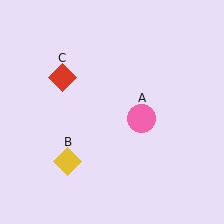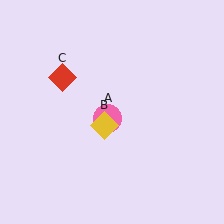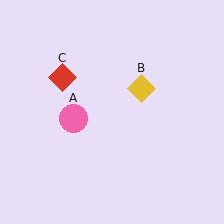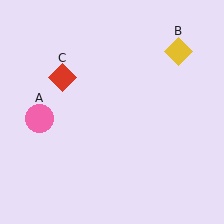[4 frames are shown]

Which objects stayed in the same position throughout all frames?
Red diamond (object C) remained stationary.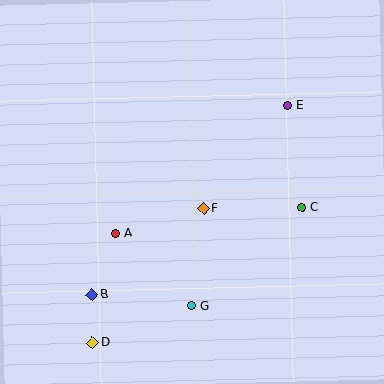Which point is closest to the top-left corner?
Point A is closest to the top-left corner.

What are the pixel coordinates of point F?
Point F is at (204, 208).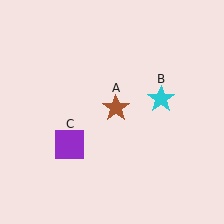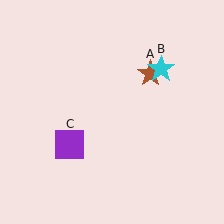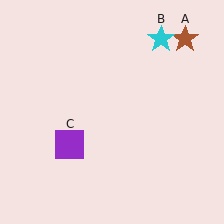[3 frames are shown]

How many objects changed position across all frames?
2 objects changed position: brown star (object A), cyan star (object B).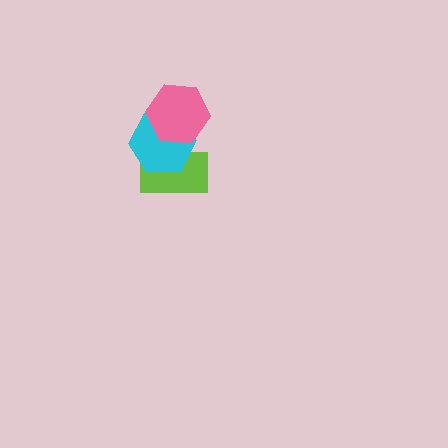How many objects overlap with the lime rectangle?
2 objects overlap with the lime rectangle.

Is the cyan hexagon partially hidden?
Yes, it is partially covered by another shape.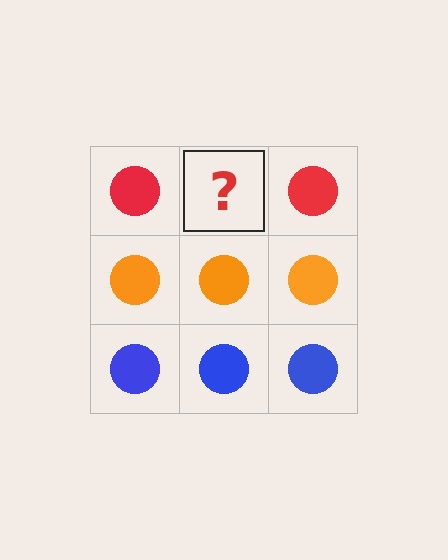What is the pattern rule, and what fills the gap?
The rule is that each row has a consistent color. The gap should be filled with a red circle.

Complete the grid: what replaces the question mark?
The question mark should be replaced with a red circle.